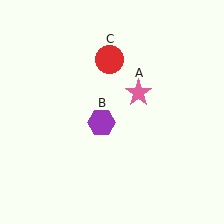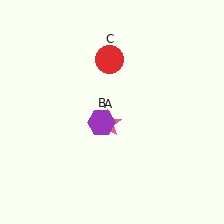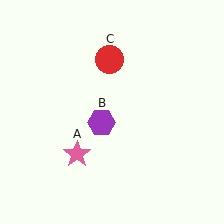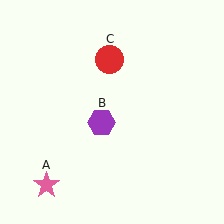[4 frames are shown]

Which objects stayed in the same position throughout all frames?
Purple hexagon (object B) and red circle (object C) remained stationary.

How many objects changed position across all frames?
1 object changed position: pink star (object A).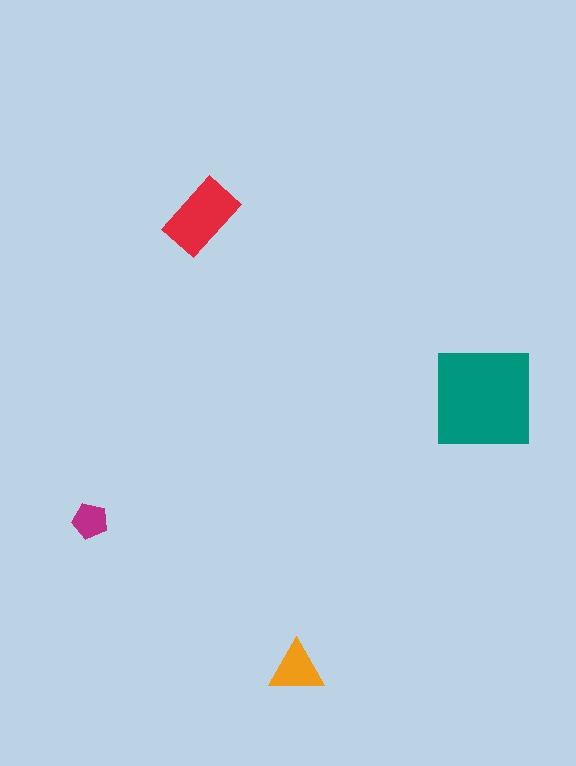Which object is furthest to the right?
The teal square is rightmost.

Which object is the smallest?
The magenta pentagon.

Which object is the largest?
The teal square.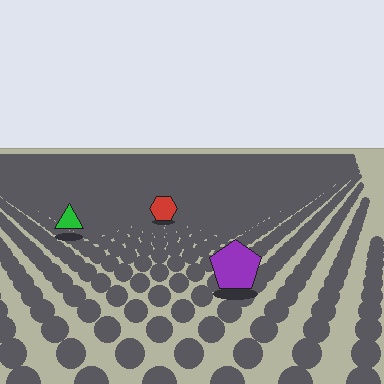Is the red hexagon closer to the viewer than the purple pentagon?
No. The purple pentagon is closer — you can tell from the texture gradient: the ground texture is coarser near it.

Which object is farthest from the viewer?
The red hexagon is farthest from the viewer. It appears smaller and the ground texture around it is denser.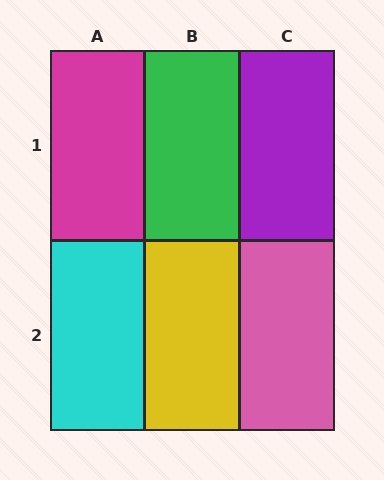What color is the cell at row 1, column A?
Magenta.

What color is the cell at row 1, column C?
Purple.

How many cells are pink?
1 cell is pink.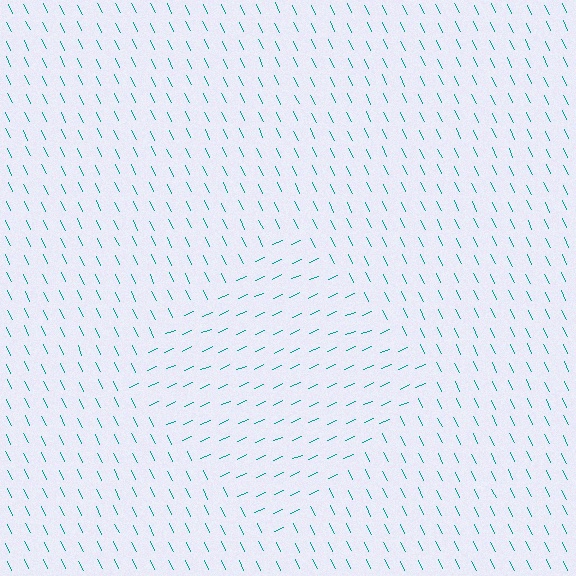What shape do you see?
I see a diamond.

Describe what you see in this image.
The image is filled with small teal line segments. A diamond region in the image has lines oriented differently from the surrounding lines, creating a visible texture boundary.